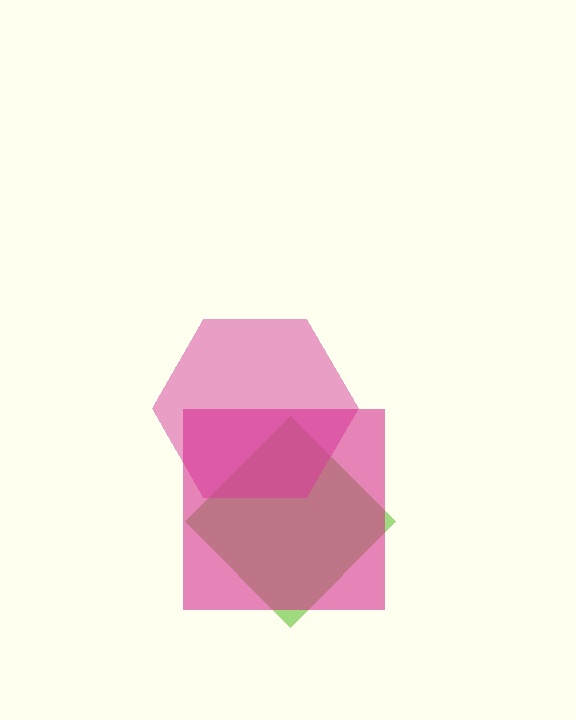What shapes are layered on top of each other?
The layered shapes are: a lime diamond, a pink hexagon, a magenta square.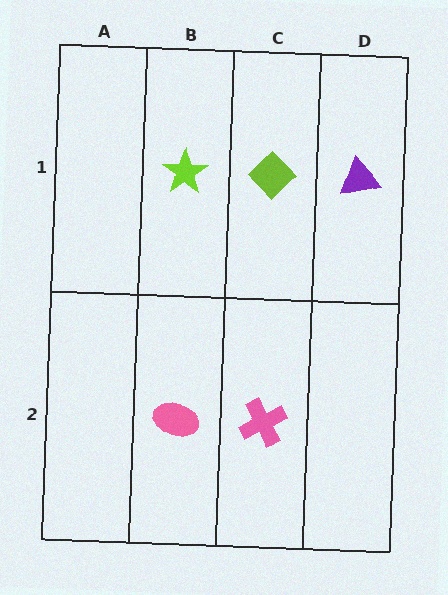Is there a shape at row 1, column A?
No, that cell is empty.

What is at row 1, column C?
A lime diamond.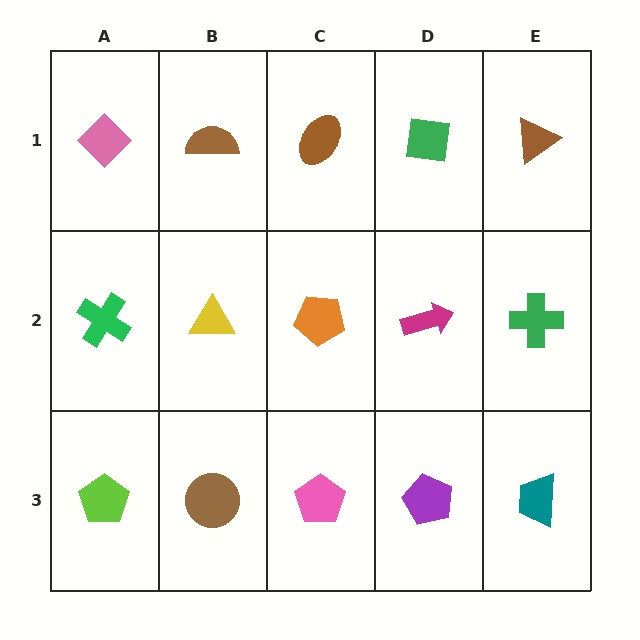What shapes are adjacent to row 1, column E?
A green cross (row 2, column E), a green square (row 1, column D).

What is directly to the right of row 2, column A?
A yellow triangle.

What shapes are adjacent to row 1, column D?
A magenta arrow (row 2, column D), a brown ellipse (row 1, column C), a brown triangle (row 1, column E).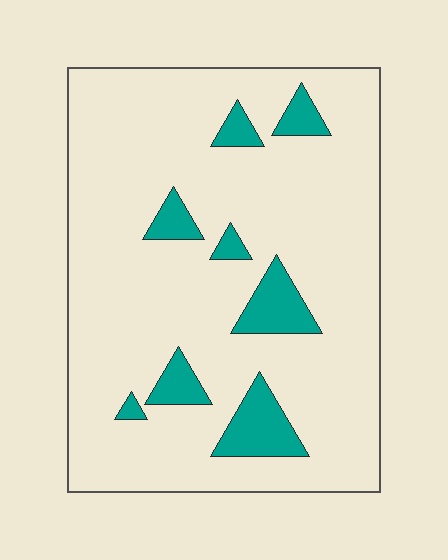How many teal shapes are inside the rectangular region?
8.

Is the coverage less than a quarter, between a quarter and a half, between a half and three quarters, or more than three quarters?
Less than a quarter.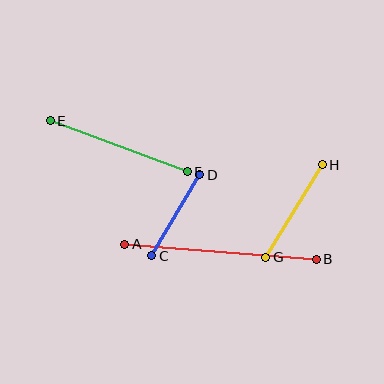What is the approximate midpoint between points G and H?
The midpoint is at approximately (294, 211) pixels.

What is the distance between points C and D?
The distance is approximately 94 pixels.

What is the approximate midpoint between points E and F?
The midpoint is at approximately (119, 146) pixels.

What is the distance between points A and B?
The distance is approximately 192 pixels.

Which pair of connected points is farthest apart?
Points A and B are farthest apart.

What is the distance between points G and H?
The distance is approximately 108 pixels.